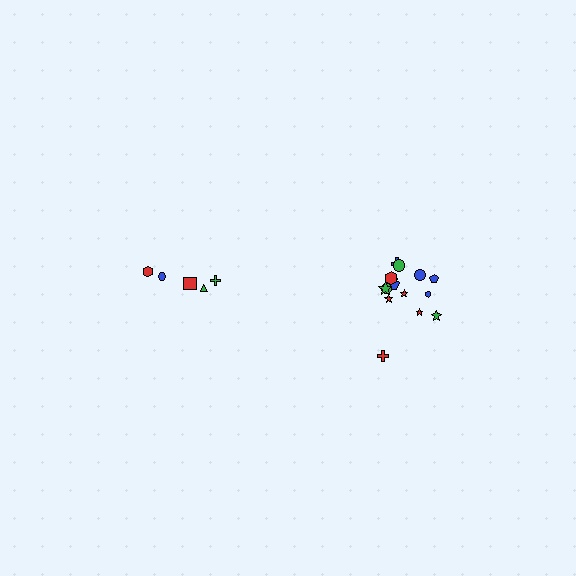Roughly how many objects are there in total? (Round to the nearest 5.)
Roughly 20 objects in total.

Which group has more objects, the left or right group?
The right group.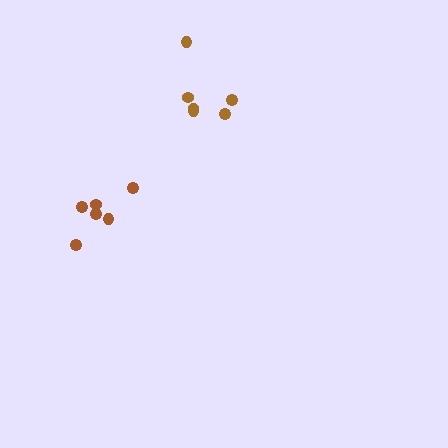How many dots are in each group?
Group 1: 6 dots, Group 2: 6 dots (12 total).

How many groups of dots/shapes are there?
There are 2 groups.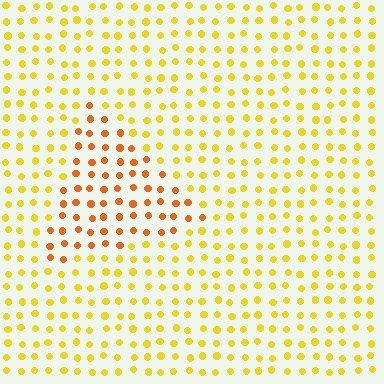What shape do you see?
I see a triangle.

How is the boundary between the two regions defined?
The boundary is defined purely by a slight shift in hue (about 33 degrees). Spacing, size, and orientation are identical on both sides.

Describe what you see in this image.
The image is filled with small yellow elements in a uniform arrangement. A triangle-shaped region is visible where the elements are tinted to a slightly different hue, forming a subtle color boundary.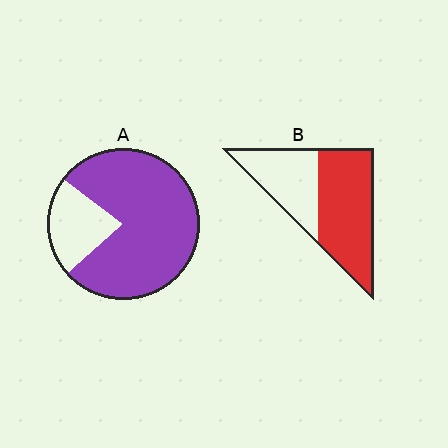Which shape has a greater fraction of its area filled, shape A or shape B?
Shape A.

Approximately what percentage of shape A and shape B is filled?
A is approximately 80% and B is approximately 60%.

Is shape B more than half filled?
Yes.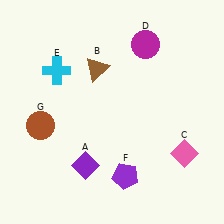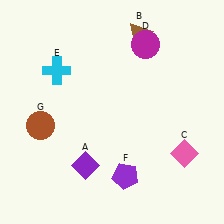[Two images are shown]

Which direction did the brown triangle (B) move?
The brown triangle (B) moved right.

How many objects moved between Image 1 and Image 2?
1 object moved between the two images.